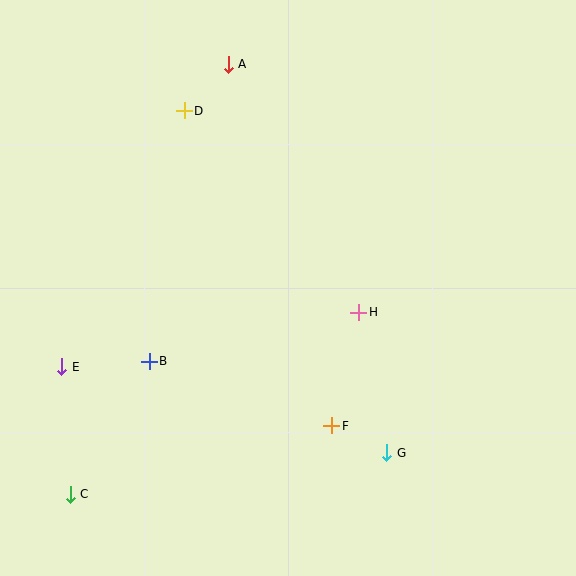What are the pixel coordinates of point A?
Point A is at (228, 64).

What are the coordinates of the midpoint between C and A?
The midpoint between C and A is at (149, 279).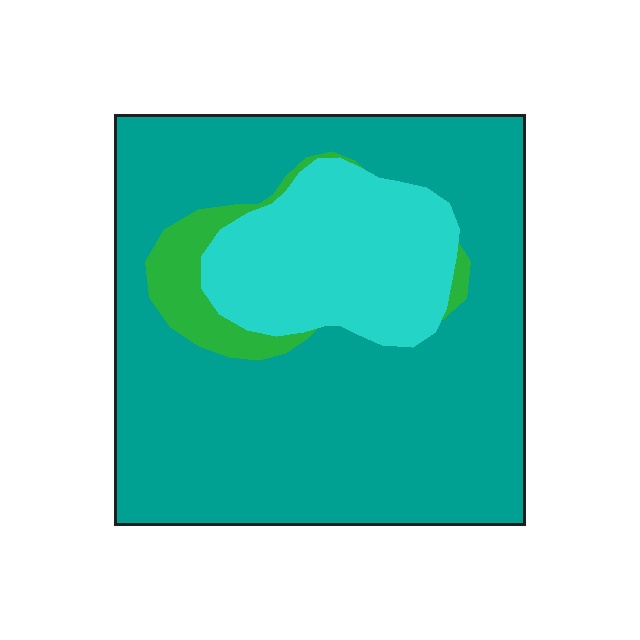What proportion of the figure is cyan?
Cyan takes up about one fifth (1/5) of the figure.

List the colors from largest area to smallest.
From largest to smallest: teal, cyan, green.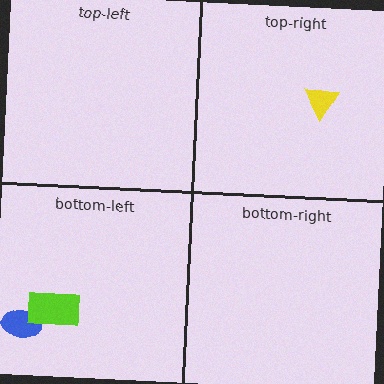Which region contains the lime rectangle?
The bottom-left region.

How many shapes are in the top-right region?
1.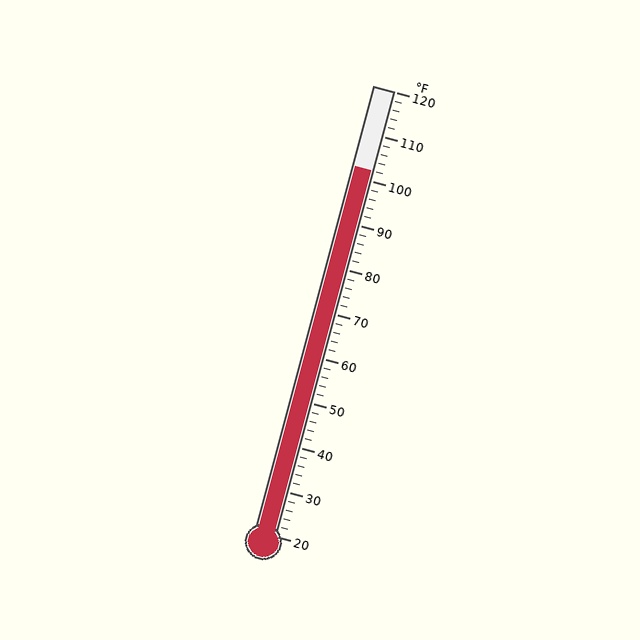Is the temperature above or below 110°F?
The temperature is below 110°F.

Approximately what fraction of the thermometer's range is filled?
The thermometer is filled to approximately 80% of its range.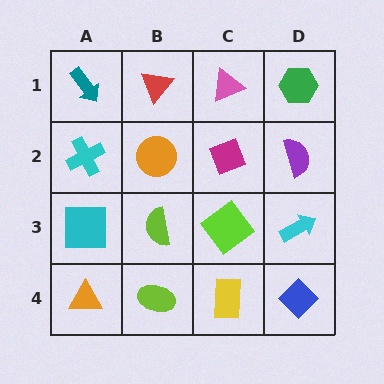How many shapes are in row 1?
4 shapes.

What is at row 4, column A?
An orange triangle.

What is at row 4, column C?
A yellow rectangle.